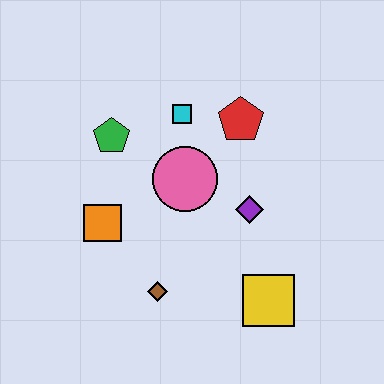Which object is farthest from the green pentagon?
The yellow square is farthest from the green pentagon.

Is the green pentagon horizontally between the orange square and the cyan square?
Yes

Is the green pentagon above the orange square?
Yes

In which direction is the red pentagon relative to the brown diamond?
The red pentagon is above the brown diamond.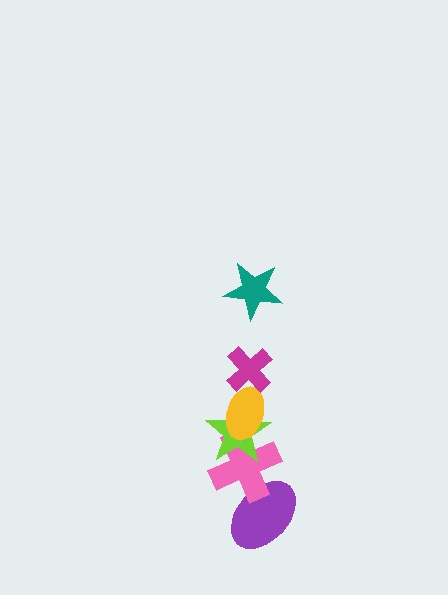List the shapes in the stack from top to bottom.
From top to bottom: the teal star, the magenta cross, the yellow ellipse, the lime star, the pink cross, the purple ellipse.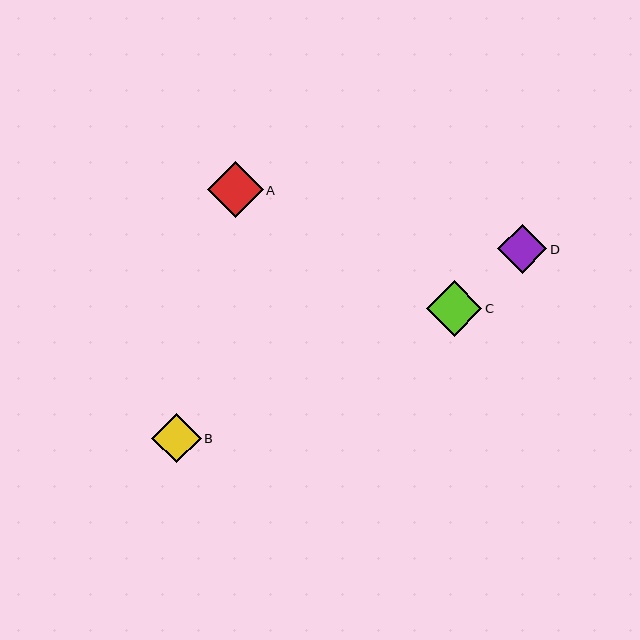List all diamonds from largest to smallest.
From largest to smallest: A, C, B, D.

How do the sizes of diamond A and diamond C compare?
Diamond A and diamond C are approximately the same size.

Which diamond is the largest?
Diamond A is the largest with a size of approximately 56 pixels.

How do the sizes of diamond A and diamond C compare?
Diamond A and diamond C are approximately the same size.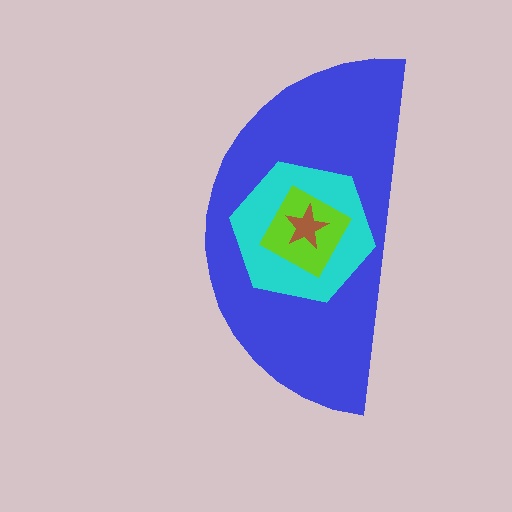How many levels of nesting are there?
4.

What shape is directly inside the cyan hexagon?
The lime square.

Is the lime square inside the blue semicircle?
Yes.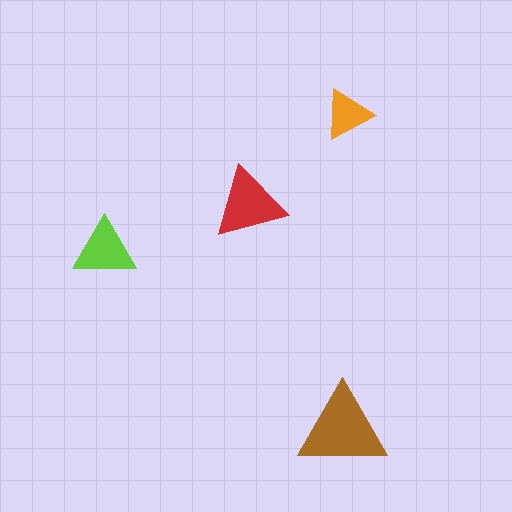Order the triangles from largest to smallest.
the brown one, the red one, the lime one, the orange one.